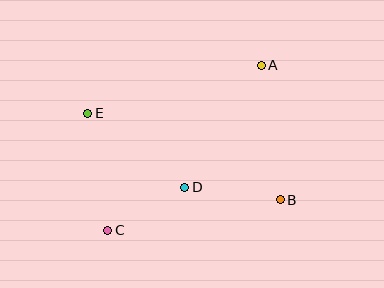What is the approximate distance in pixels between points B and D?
The distance between B and D is approximately 97 pixels.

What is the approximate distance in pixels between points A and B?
The distance between A and B is approximately 136 pixels.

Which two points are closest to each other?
Points C and D are closest to each other.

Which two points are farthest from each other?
Points A and C are farthest from each other.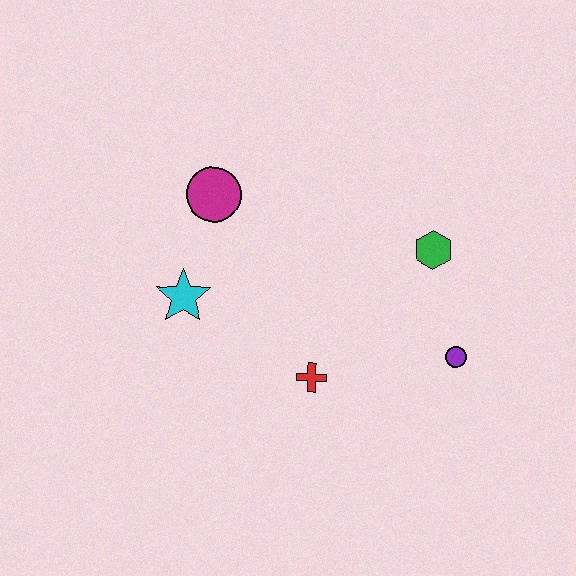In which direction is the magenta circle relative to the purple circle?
The magenta circle is to the left of the purple circle.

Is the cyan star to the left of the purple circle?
Yes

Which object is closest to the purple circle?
The green hexagon is closest to the purple circle.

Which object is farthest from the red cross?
The magenta circle is farthest from the red cross.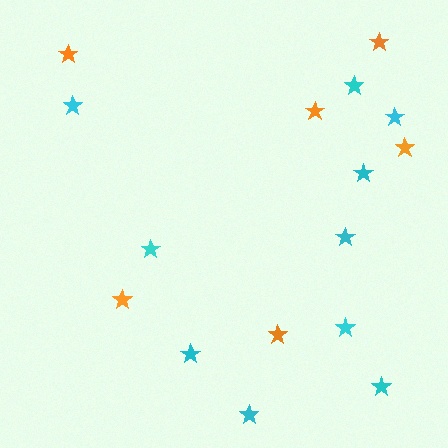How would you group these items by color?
There are 2 groups: one group of cyan stars (10) and one group of orange stars (6).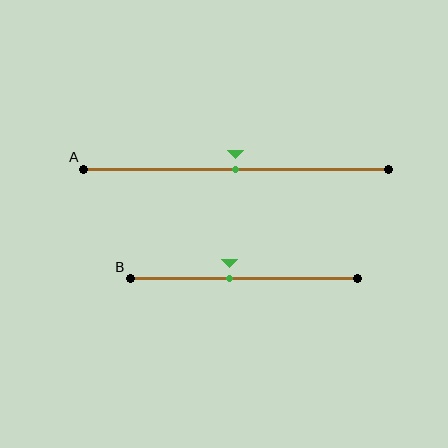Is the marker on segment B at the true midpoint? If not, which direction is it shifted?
No, the marker on segment B is shifted to the left by about 7% of the segment length.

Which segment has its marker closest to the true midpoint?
Segment A has its marker closest to the true midpoint.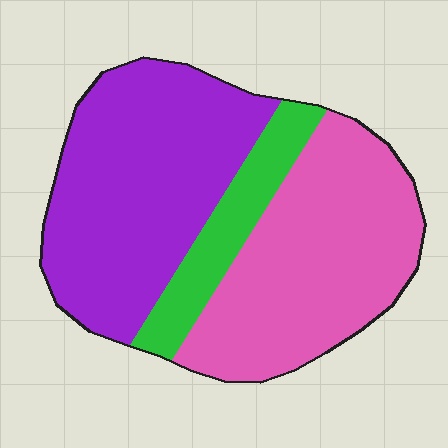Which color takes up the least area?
Green, at roughly 15%.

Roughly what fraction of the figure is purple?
Purple covers around 45% of the figure.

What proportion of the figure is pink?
Pink covers around 40% of the figure.